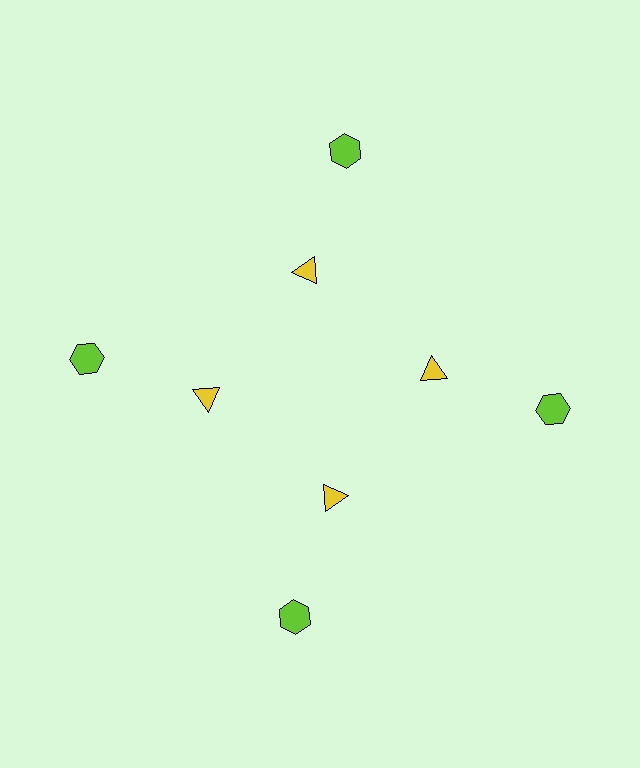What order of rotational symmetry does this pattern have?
This pattern has 4-fold rotational symmetry.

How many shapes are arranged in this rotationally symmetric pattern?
There are 8 shapes, arranged in 4 groups of 2.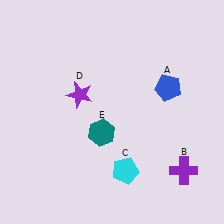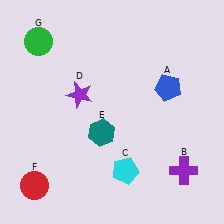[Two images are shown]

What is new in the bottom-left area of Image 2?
A red circle (F) was added in the bottom-left area of Image 2.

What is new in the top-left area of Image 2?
A green circle (G) was added in the top-left area of Image 2.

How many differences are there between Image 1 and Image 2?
There are 2 differences between the two images.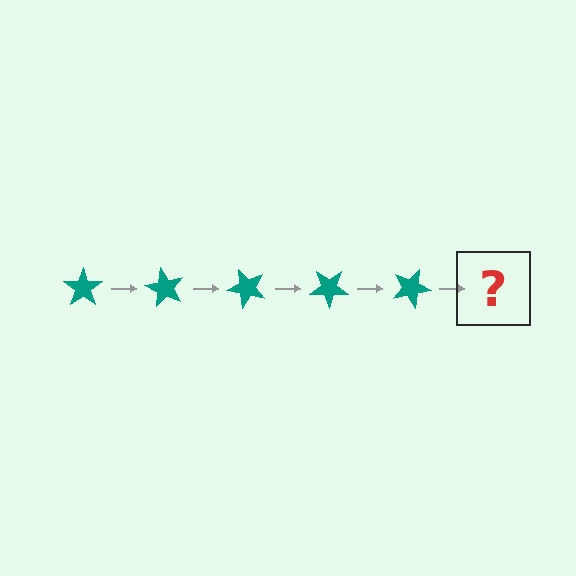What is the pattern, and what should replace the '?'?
The pattern is that the star rotates 60 degrees each step. The '?' should be a teal star rotated 300 degrees.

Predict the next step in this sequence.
The next step is a teal star rotated 300 degrees.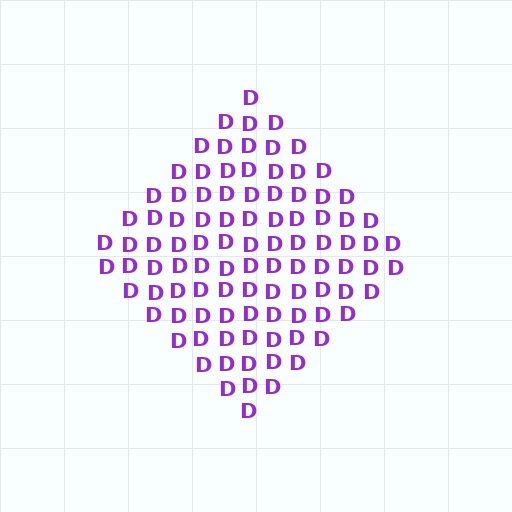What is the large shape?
The large shape is a diamond.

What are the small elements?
The small elements are letter D's.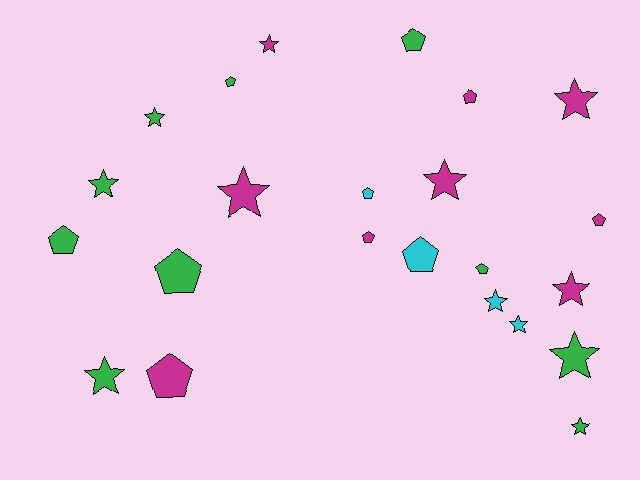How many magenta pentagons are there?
There are 4 magenta pentagons.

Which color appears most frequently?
Green, with 10 objects.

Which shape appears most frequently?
Star, with 12 objects.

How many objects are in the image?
There are 23 objects.